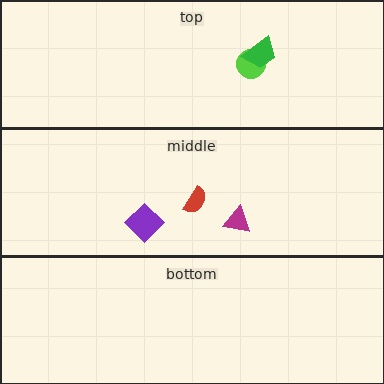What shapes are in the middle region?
The red semicircle, the purple diamond, the magenta triangle.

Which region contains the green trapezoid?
The top region.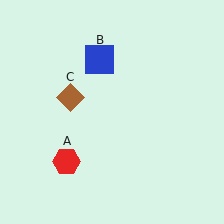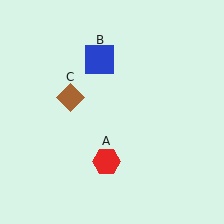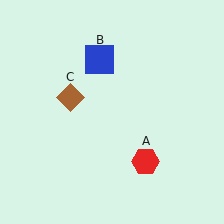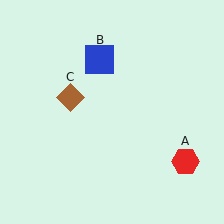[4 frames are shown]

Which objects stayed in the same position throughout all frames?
Blue square (object B) and brown diamond (object C) remained stationary.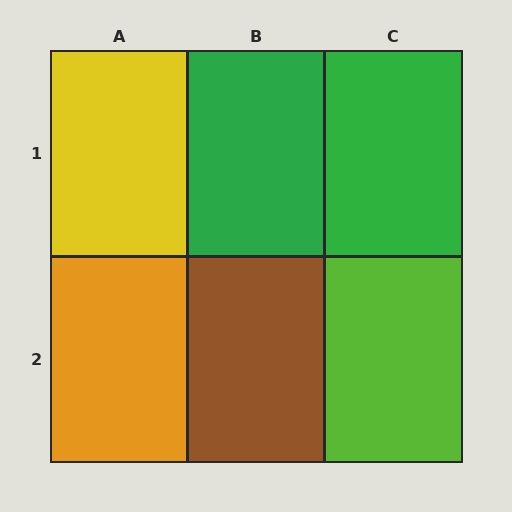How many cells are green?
2 cells are green.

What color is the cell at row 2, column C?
Lime.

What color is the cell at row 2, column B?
Brown.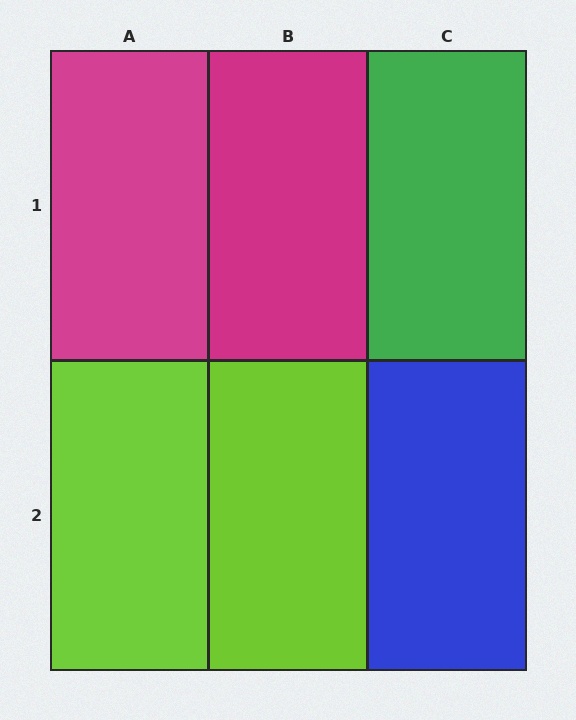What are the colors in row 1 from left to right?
Magenta, magenta, green.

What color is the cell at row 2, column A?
Lime.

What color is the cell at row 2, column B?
Lime.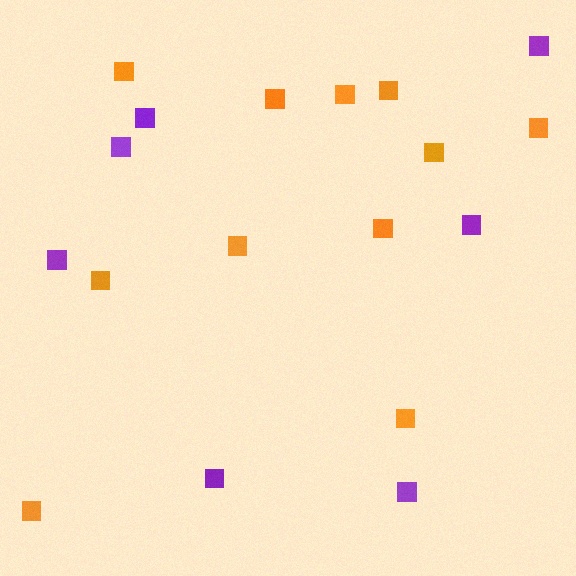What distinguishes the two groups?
There are 2 groups: one group of purple squares (7) and one group of orange squares (11).